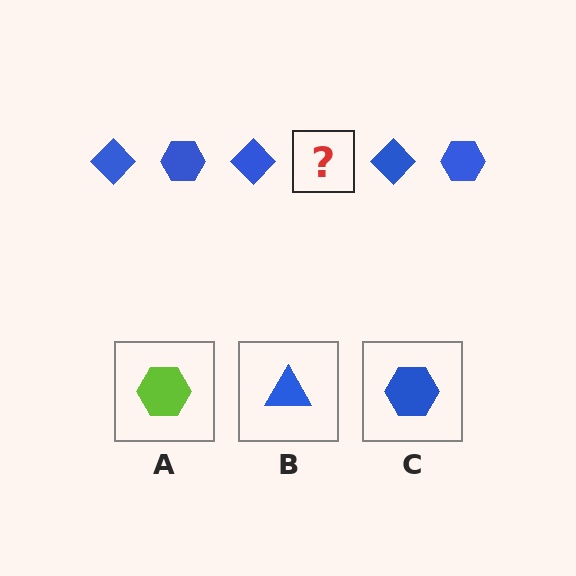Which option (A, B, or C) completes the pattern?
C.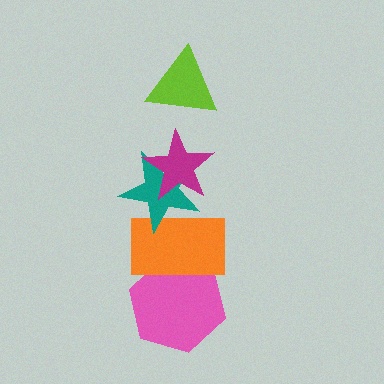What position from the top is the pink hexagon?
The pink hexagon is 5th from the top.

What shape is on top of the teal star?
The magenta star is on top of the teal star.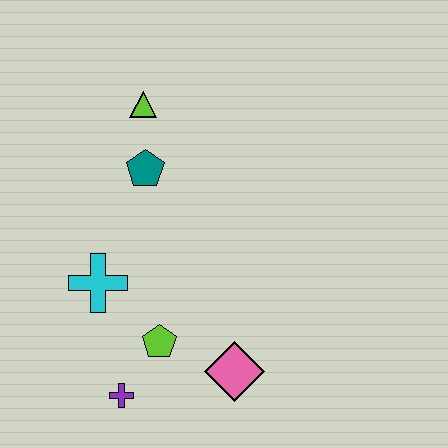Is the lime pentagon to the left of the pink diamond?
Yes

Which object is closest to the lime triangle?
The teal pentagon is closest to the lime triangle.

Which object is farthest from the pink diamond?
The lime triangle is farthest from the pink diamond.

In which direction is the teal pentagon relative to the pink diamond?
The teal pentagon is above the pink diamond.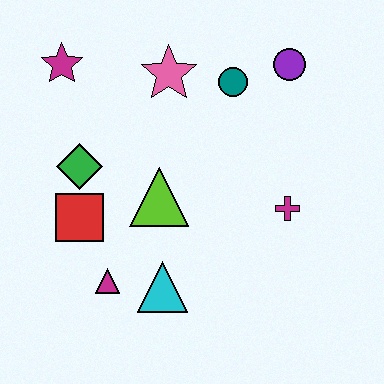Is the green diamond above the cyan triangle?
Yes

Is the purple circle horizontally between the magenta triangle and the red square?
No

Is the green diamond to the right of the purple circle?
No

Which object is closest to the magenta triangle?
The cyan triangle is closest to the magenta triangle.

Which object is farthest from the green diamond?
The purple circle is farthest from the green diamond.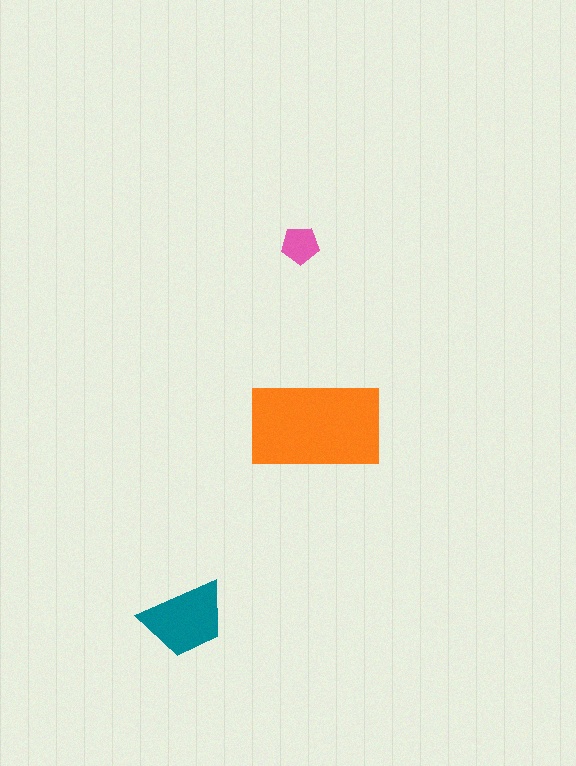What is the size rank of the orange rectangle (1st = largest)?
1st.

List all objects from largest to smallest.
The orange rectangle, the teal trapezoid, the pink pentagon.